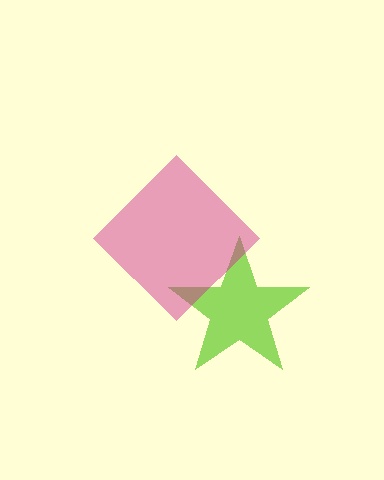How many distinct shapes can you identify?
There are 2 distinct shapes: a lime star, a magenta diamond.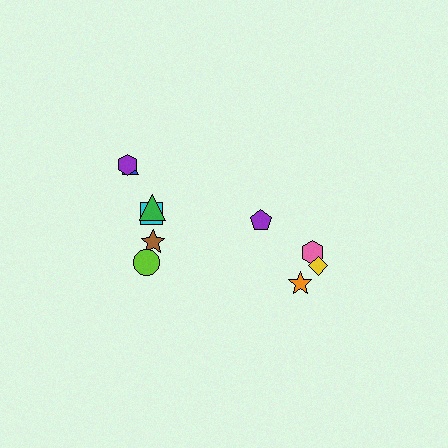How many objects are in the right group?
There are 4 objects.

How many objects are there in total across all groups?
There are 10 objects.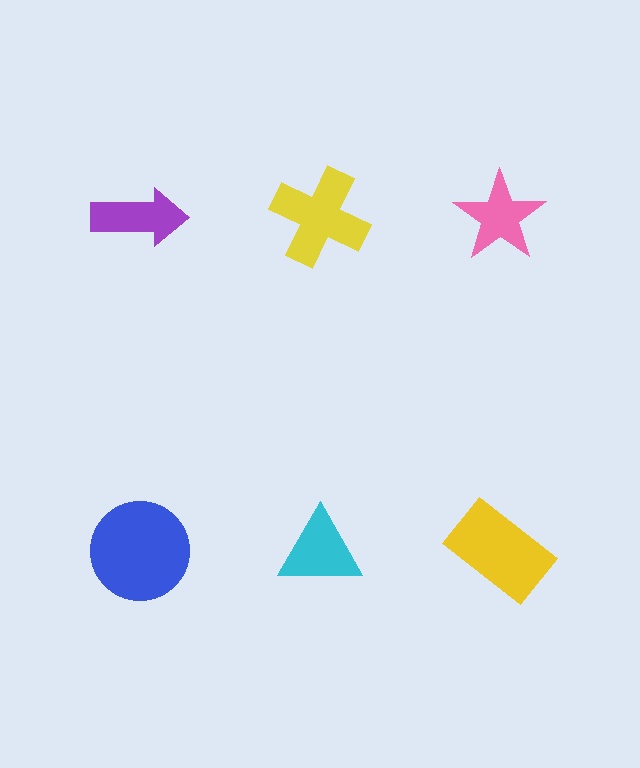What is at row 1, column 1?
A purple arrow.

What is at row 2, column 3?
A yellow rectangle.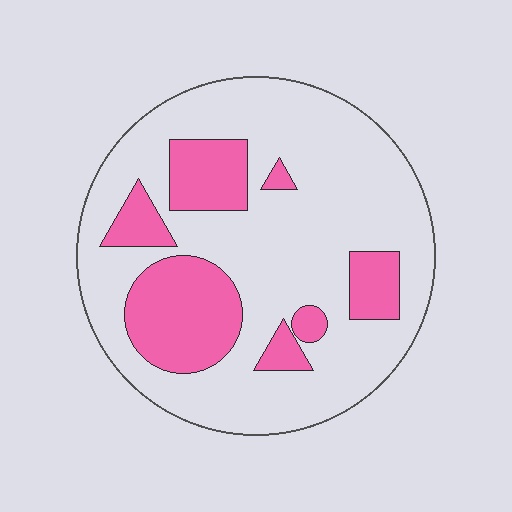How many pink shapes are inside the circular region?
7.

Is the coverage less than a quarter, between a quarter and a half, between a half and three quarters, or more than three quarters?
Between a quarter and a half.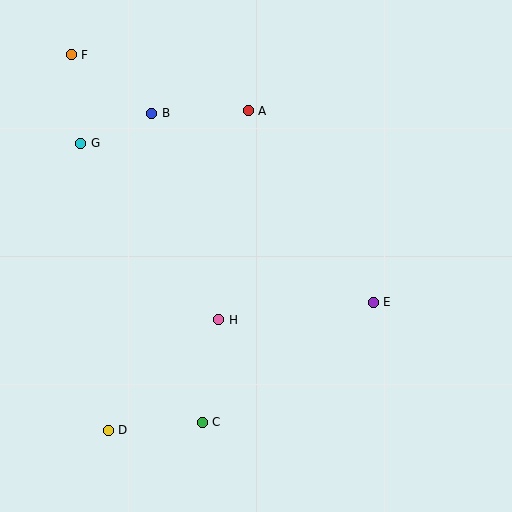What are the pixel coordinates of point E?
Point E is at (373, 302).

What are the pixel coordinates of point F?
Point F is at (71, 55).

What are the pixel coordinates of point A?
Point A is at (248, 111).